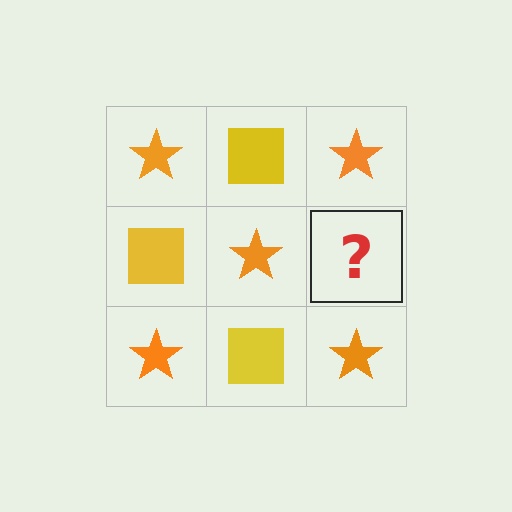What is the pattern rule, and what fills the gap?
The rule is that it alternates orange star and yellow square in a checkerboard pattern. The gap should be filled with a yellow square.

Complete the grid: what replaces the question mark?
The question mark should be replaced with a yellow square.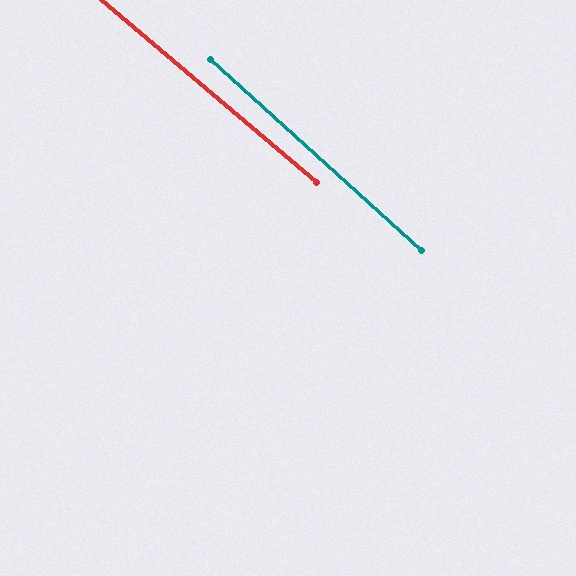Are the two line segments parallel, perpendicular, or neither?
Parallel — their directions differ by only 1.8°.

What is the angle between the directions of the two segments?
Approximately 2 degrees.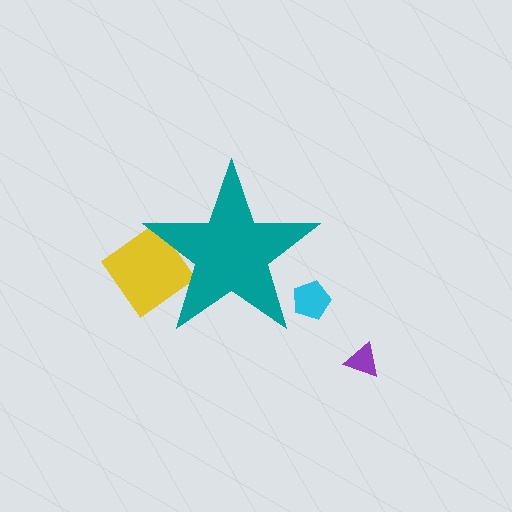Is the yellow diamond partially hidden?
Yes, the yellow diamond is partially hidden behind the teal star.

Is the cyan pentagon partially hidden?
Yes, the cyan pentagon is partially hidden behind the teal star.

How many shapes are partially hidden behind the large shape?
2 shapes are partially hidden.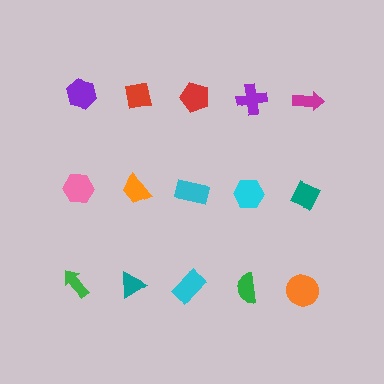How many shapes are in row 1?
5 shapes.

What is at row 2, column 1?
A pink hexagon.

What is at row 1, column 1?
A purple hexagon.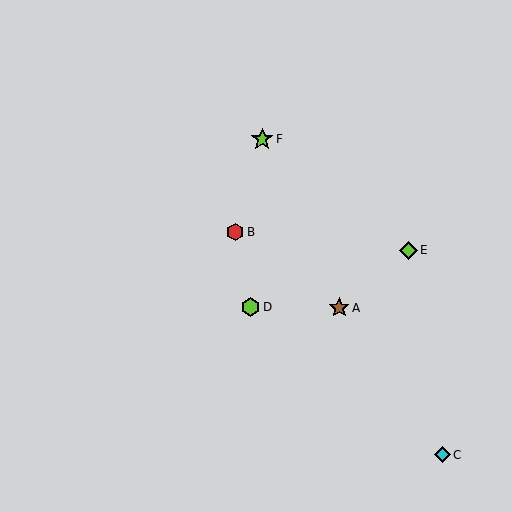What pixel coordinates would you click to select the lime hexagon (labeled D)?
Click at (251, 307) to select the lime hexagon D.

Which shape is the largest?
The lime star (labeled F) is the largest.